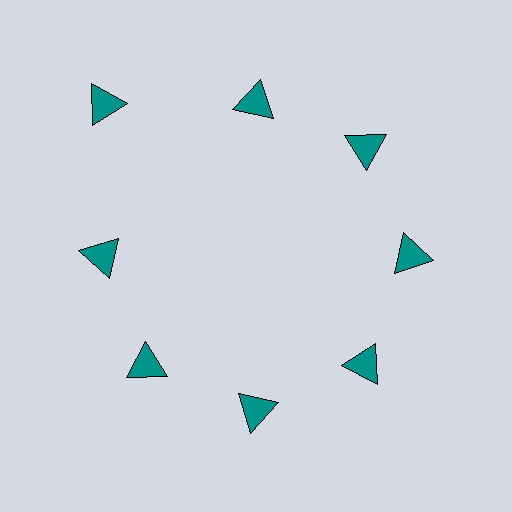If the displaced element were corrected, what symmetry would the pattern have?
It would have 8-fold rotational symmetry — the pattern would map onto itself every 45 degrees.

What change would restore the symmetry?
The symmetry would be restored by moving it inward, back onto the ring so that all 8 triangles sit at equal angles and equal distance from the center.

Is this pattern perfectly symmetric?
No. The 8 teal triangles are arranged in a ring, but one element near the 10 o'clock position is pushed outward from the center, breaking the 8-fold rotational symmetry.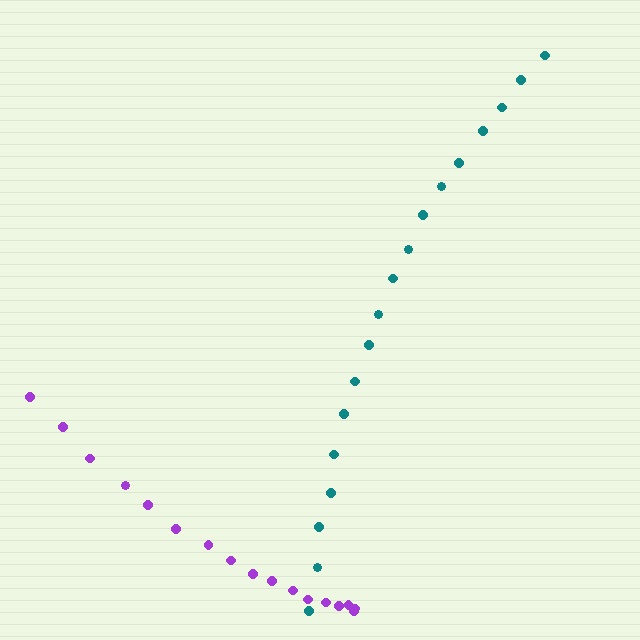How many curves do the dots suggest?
There are 2 distinct paths.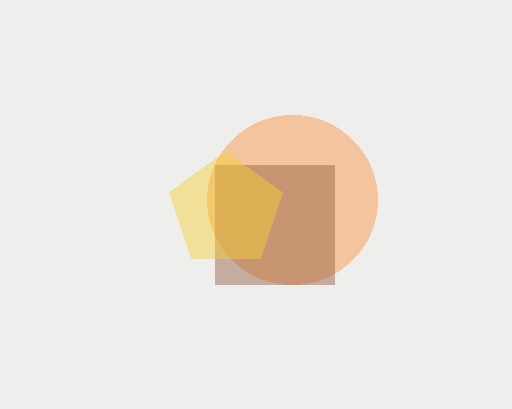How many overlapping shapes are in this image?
There are 3 overlapping shapes in the image.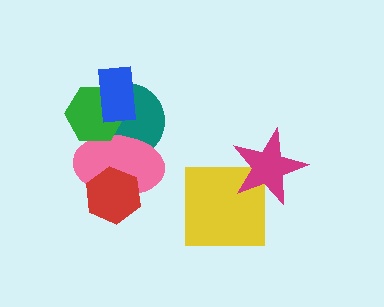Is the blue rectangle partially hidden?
No, no other shape covers it.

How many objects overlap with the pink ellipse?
3 objects overlap with the pink ellipse.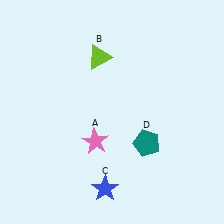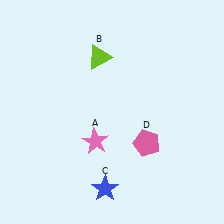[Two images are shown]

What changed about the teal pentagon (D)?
In Image 1, D is teal. In Image 2, it changed to pink.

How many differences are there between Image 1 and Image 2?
There is 1 difference between the two images.